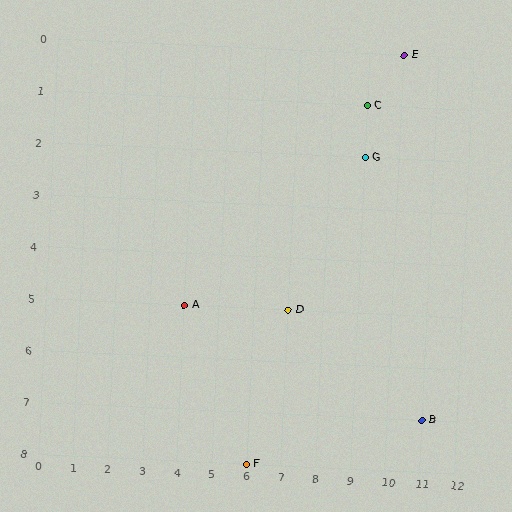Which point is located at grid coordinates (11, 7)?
Point B is at (11, 7).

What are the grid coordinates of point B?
Point B is at grid coordinates (11, 7).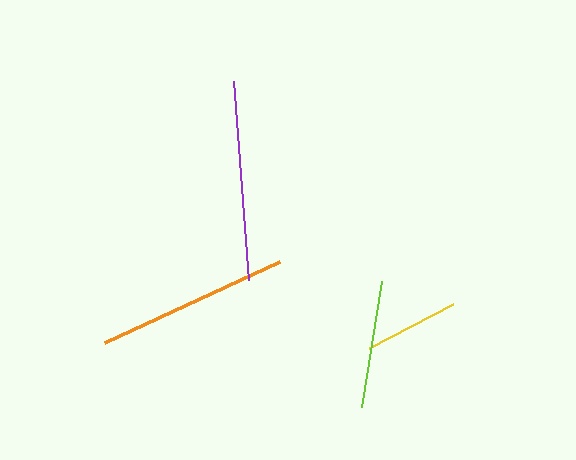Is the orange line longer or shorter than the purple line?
The purple line is longer than the orange line.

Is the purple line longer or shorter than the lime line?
The purple line is longer than the lime line.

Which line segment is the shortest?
The yellow line is the shortest at approximately 95 pixels.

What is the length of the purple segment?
The purple segment is approximately 199 pixels long.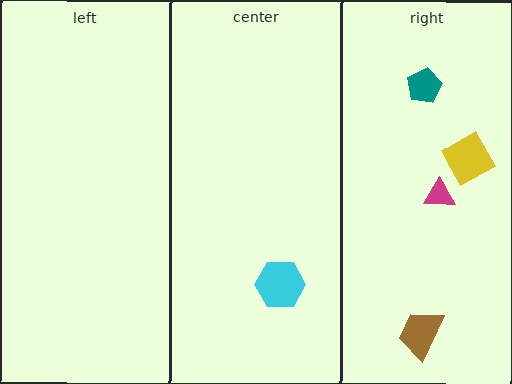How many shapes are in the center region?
1.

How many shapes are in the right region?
4.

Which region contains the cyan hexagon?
The center region.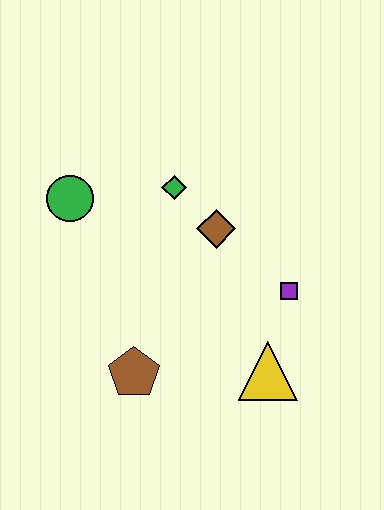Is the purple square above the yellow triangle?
Yes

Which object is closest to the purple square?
The yellow triangle is closest to the purple square.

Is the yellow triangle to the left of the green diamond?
No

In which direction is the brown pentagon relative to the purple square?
The brown pentagon is to the left of the purple square.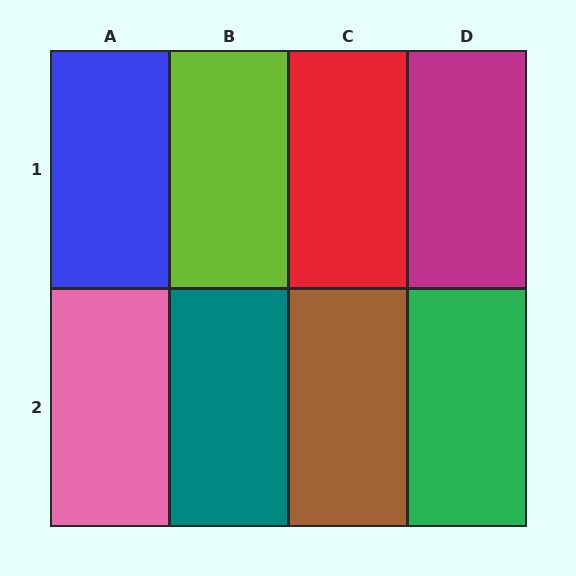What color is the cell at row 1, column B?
Lime.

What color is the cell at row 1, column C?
Red.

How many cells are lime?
1 cell is lime.